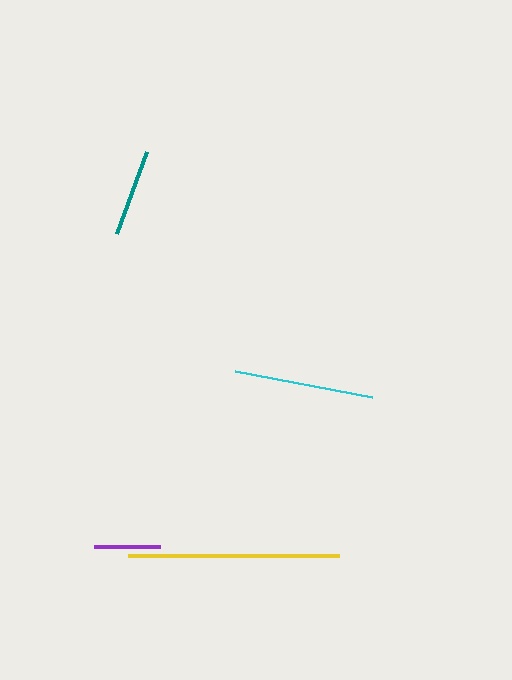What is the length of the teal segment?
The teal segment is approximately 88 pixels long.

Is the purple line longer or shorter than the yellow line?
The yellow line is longer than the purple line.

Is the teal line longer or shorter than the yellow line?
The yellow line is longer than the teal line.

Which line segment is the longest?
The yellow line is the longest at approximately 211 pixels.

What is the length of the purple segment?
The purple segment is approximately 66 pixels long.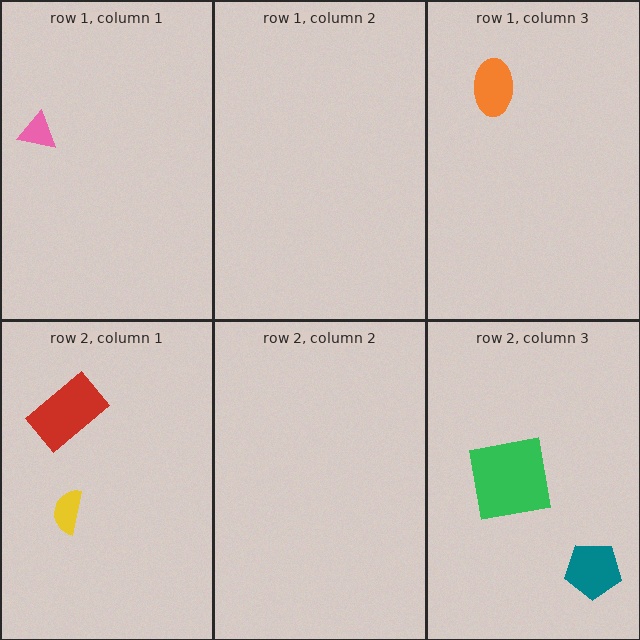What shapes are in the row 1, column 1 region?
The pink triangle.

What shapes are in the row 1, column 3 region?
The orange ellipse.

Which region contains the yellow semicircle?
The row 2, column 1 region.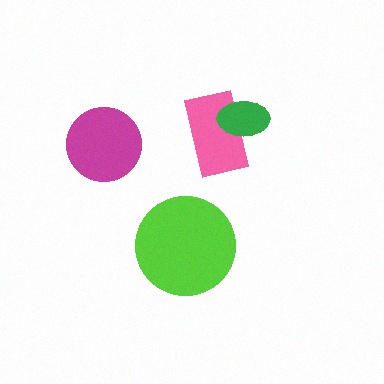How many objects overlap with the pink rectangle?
1 object overlaps with the pink rectangle.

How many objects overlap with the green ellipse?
1 object overlaps with the green ellipse.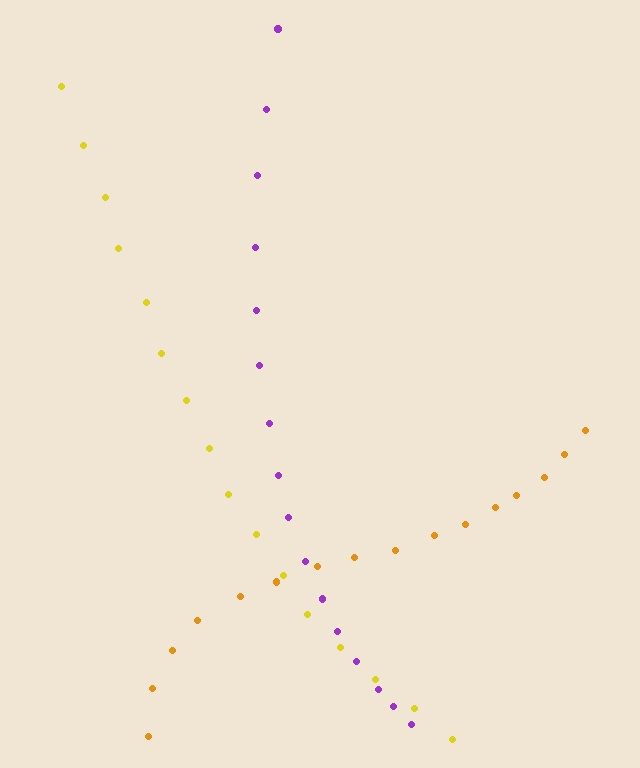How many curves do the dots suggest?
There are 3 distinct paths.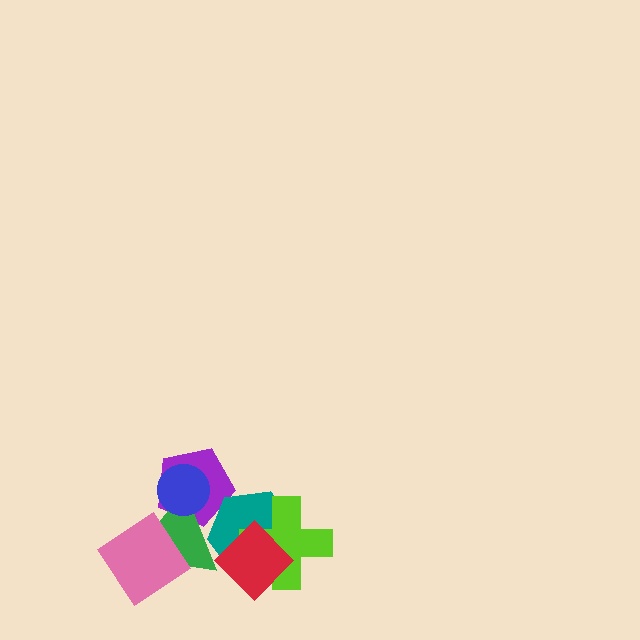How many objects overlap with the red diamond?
3 objects overlap with the red diamond.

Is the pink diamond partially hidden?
No, no other shape covers it.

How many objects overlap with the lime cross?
2 objects overlap with the lime cross.